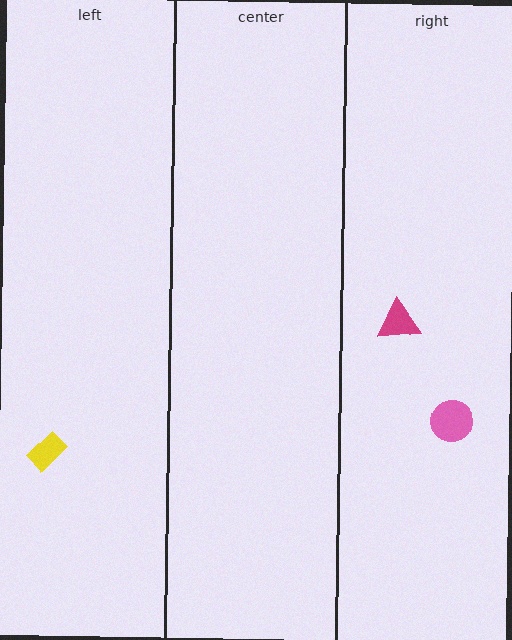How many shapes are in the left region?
1.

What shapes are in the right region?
The pink circle, the magenta triangle.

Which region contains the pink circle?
The right region.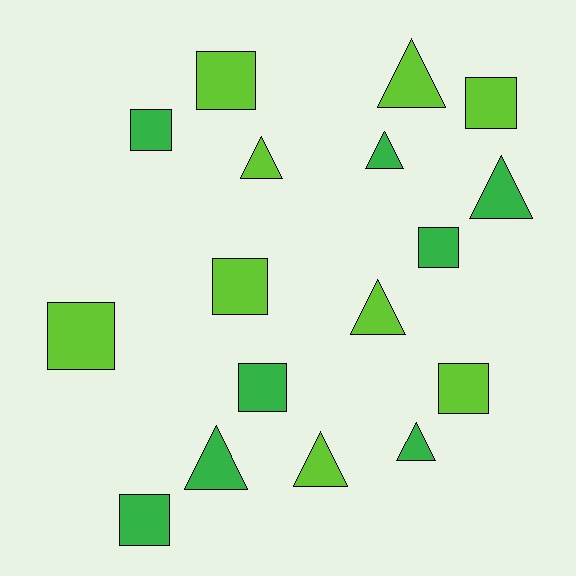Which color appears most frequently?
Lime, with 9 objects.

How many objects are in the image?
There are 17 objects.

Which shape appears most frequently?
Square, with 9 objects.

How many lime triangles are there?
There are 4 lime triangles.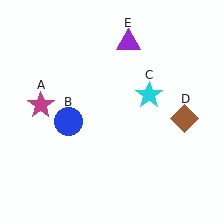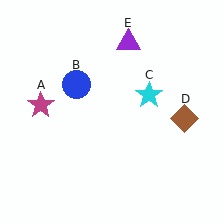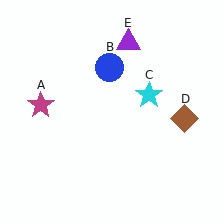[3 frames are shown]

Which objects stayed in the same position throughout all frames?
Magenta star (object A) and cyan star (object C) and brown diamond (object D) and purple triangle (object E) remained stationary.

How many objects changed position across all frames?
1 object changed position: blue circle (object B).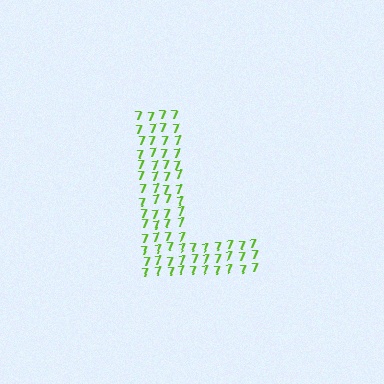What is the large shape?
The large shape is the letter L.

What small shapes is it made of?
It is made of small digit 7's.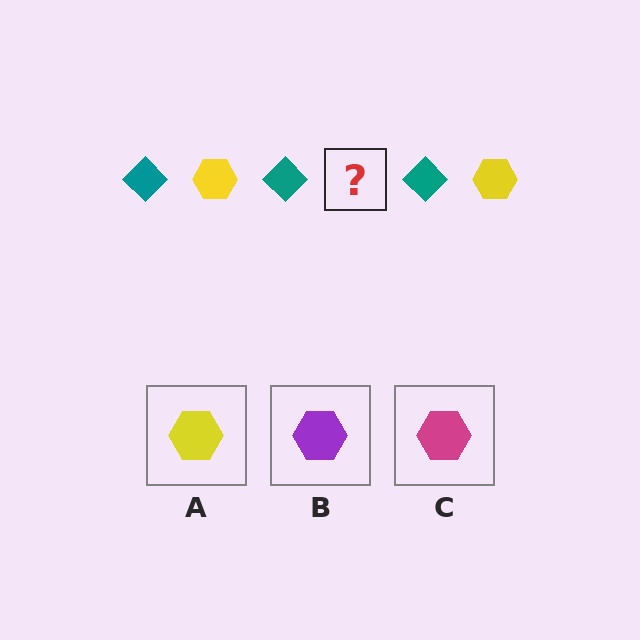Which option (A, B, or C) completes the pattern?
A.